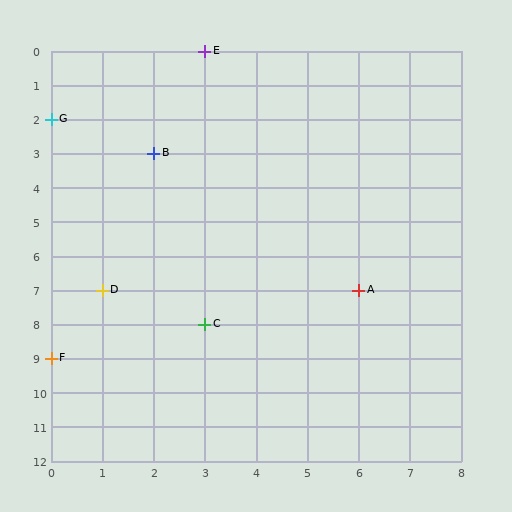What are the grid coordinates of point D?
Point D is at grid coordinates (1, 7).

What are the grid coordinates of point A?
Point A is at grid coordinates (6, 7).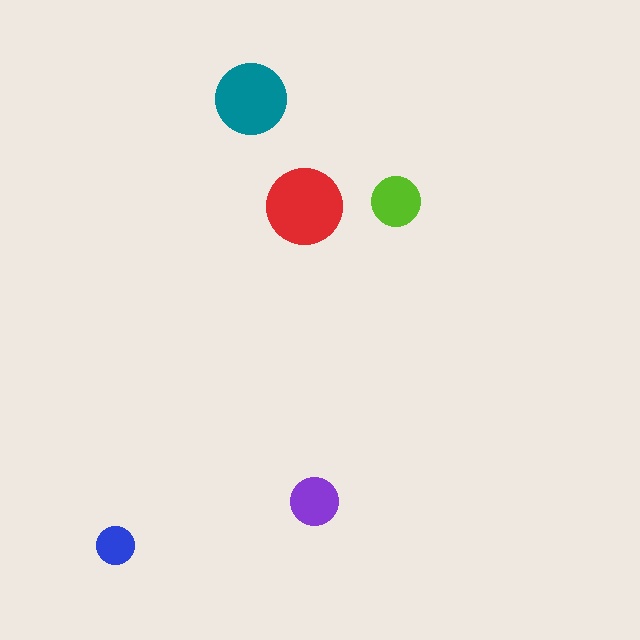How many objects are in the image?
There are 5 objects in the image.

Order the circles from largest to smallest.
the red one, the teal one, the lime one, the purple one, the blue one.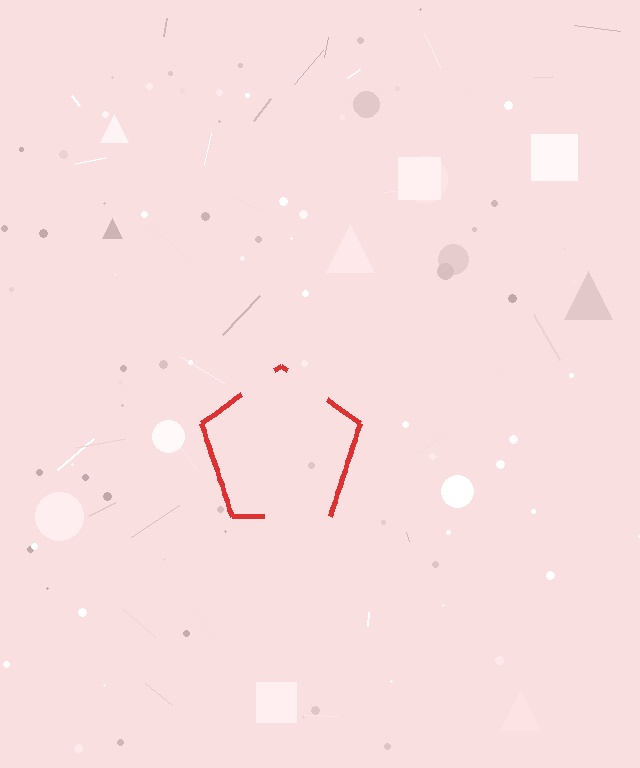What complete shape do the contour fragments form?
The contour fragments form a pentagon.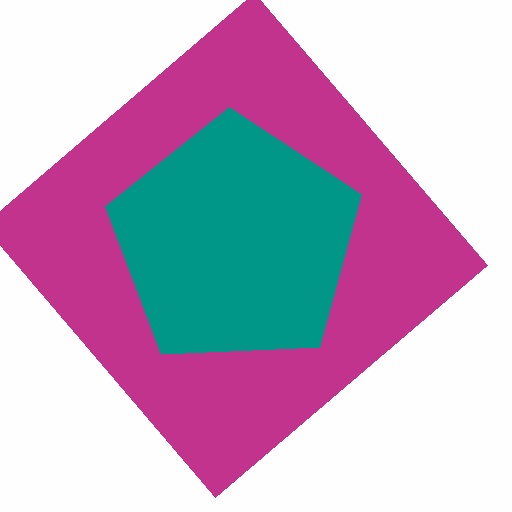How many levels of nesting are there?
2.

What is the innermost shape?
The teal pentagon.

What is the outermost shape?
The magenta diamond.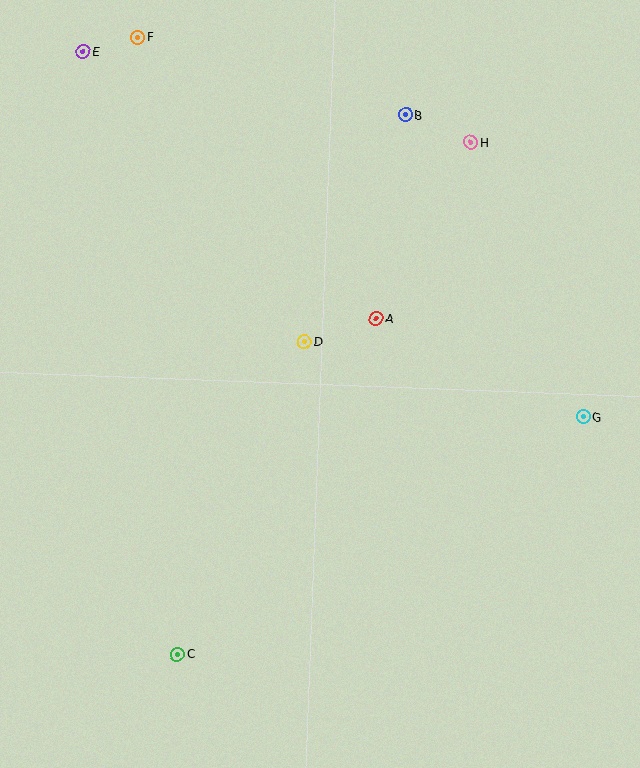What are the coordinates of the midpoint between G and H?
The midpoint between G and H is at (527, 280).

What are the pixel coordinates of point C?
Point C is at (177, 654).